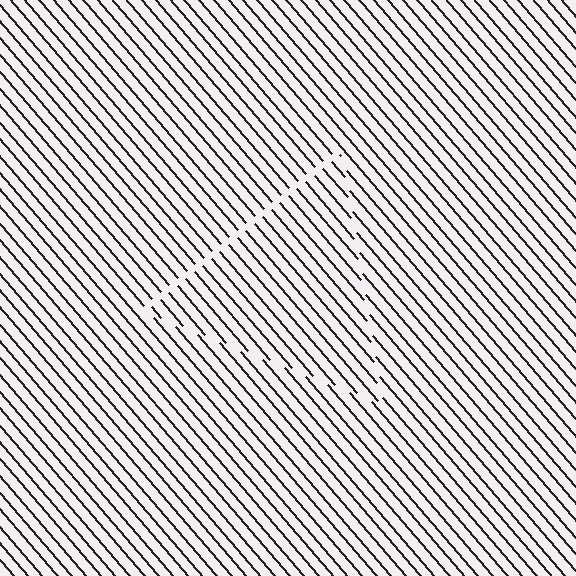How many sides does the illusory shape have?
3 sides — the line-ends trace a triangle.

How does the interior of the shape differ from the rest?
The interior of the shape contains the same grating, shifted by half a period — the contour is defined by the phase discontinuity where line-ends from the inner and outer gratings abut.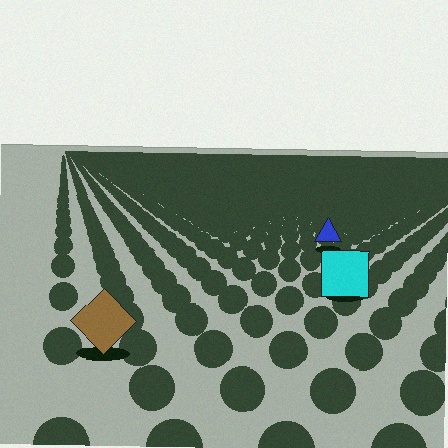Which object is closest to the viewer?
The brown diamond is closest. The texture marks near it are larger and more spread out.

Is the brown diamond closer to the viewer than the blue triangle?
Yes. The brown diamond is closer — you can tell from the texture gradient: the ground texture is coarser near it.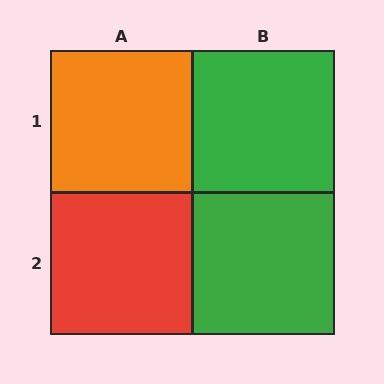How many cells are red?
1 cell is red.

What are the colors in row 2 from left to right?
Red, green.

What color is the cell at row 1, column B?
Green.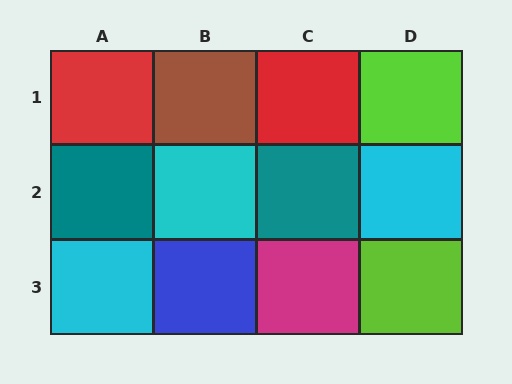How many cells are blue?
1 cell is blue.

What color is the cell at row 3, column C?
Magenta.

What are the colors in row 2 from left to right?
Teal, cyan, teal, cyan.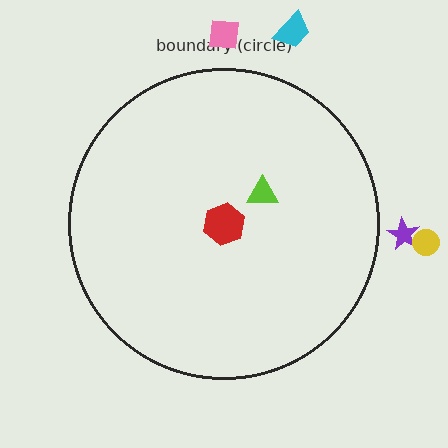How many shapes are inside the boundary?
3 inside, 4 outside.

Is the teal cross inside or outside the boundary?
Inside.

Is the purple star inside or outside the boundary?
Outside.